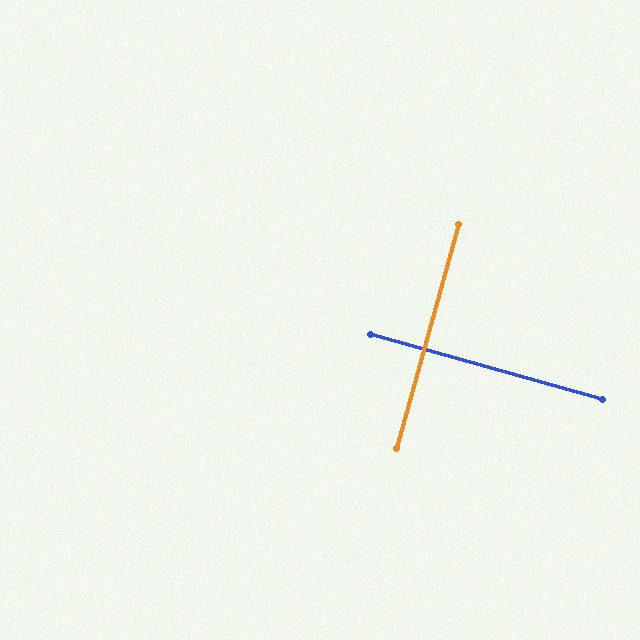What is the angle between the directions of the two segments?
Approximately 90 degrees.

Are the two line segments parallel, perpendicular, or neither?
Perpendicular — they meet at approximately 90°.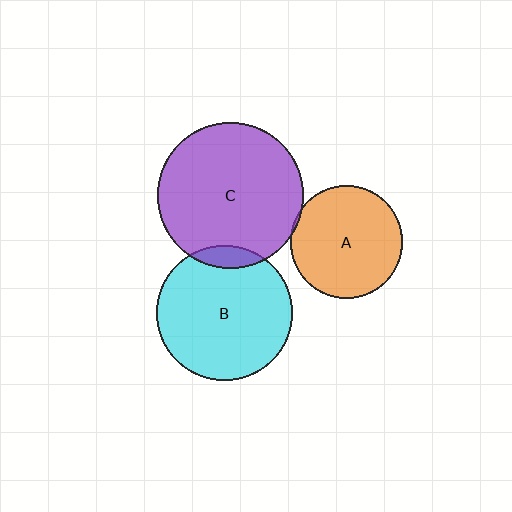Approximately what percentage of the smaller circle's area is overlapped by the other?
Approximately 5%.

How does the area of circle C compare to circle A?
Approximately 1.7 times.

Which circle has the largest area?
Circle C (purple).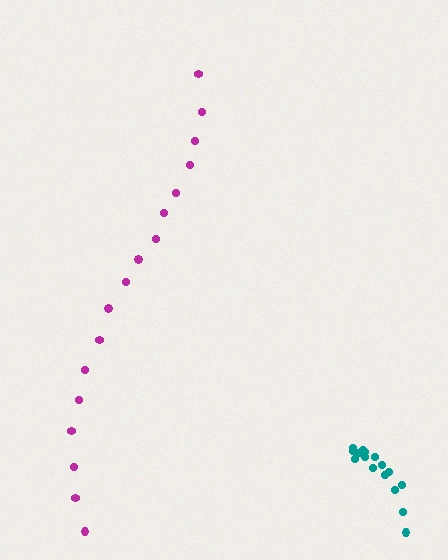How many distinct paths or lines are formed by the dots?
There are 2 distinct paths.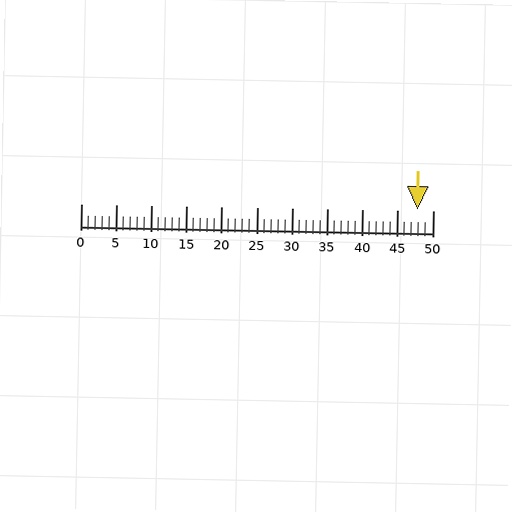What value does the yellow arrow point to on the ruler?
The yellow arrow points to approximately 48.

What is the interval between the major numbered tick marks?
The major tick marks are spaced 5 units apart.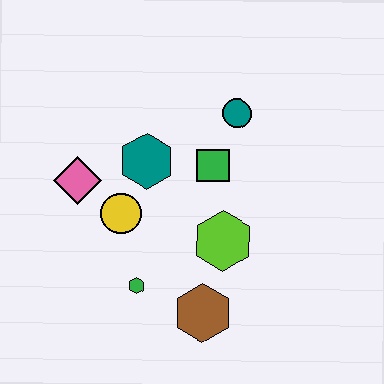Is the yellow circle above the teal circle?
No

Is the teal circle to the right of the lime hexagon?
Yes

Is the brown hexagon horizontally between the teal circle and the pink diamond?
Yes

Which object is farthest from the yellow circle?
The teal circle is farthest from the yellow circle.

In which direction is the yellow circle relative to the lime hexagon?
The yellow circle is to the left of the lime hexagon.